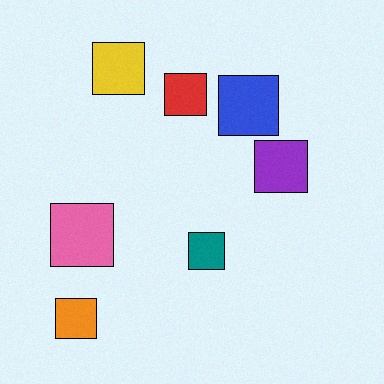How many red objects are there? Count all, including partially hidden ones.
There is 1 red object.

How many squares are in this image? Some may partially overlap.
There are 7 squares.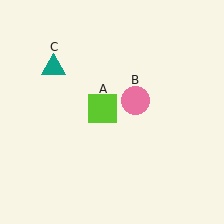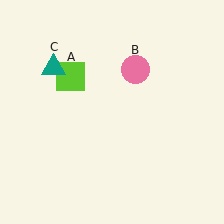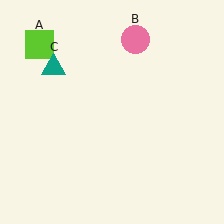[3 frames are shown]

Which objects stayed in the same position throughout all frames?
Teal triangle (object C) remained stationary.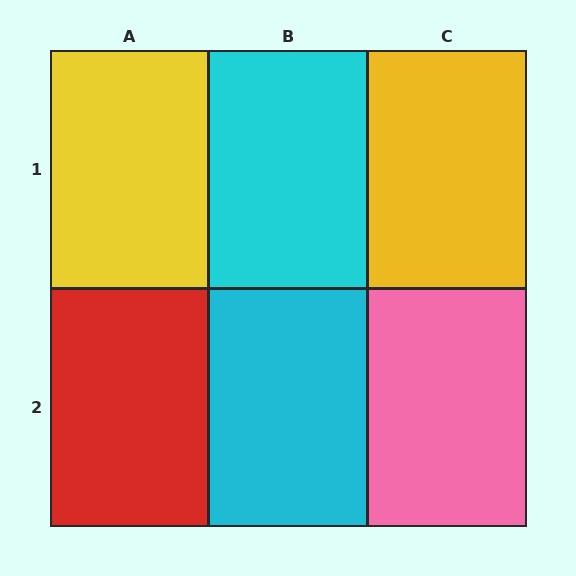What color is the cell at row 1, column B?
Cyan.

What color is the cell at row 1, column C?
Yellow.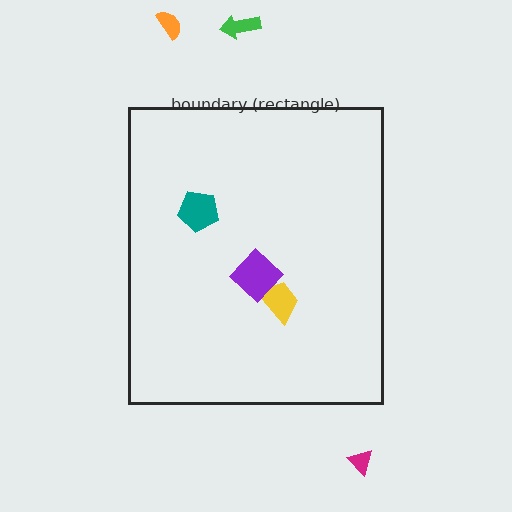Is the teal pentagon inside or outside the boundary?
Inside.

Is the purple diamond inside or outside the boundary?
Inside.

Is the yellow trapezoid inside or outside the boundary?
Inside.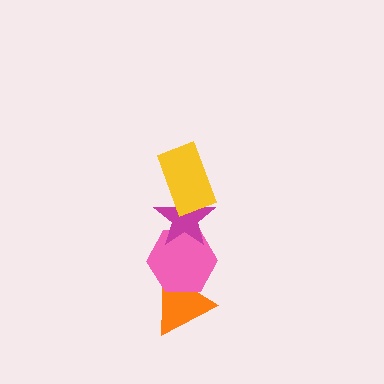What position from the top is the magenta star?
The magenta star is 2nd from the top.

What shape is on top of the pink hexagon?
The magenta star is on top of the pink hexagon.